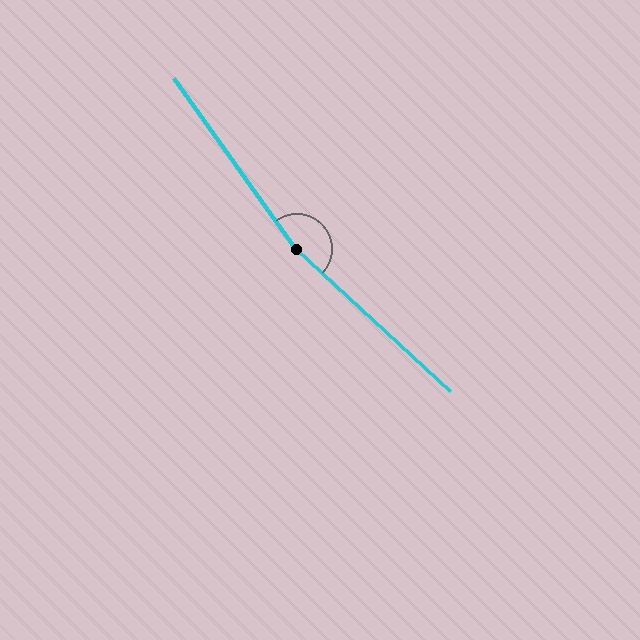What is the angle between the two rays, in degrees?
Approximately 169 degrees.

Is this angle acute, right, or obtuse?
It is obtuse.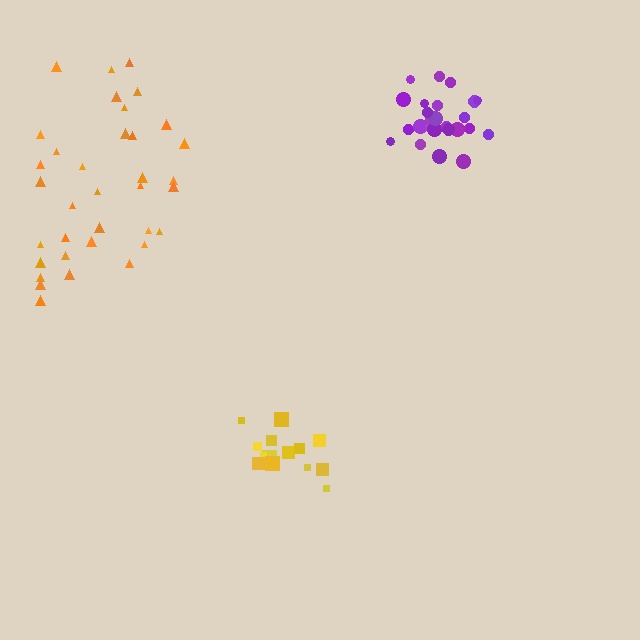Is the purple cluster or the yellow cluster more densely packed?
Purple.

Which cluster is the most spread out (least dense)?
Orange.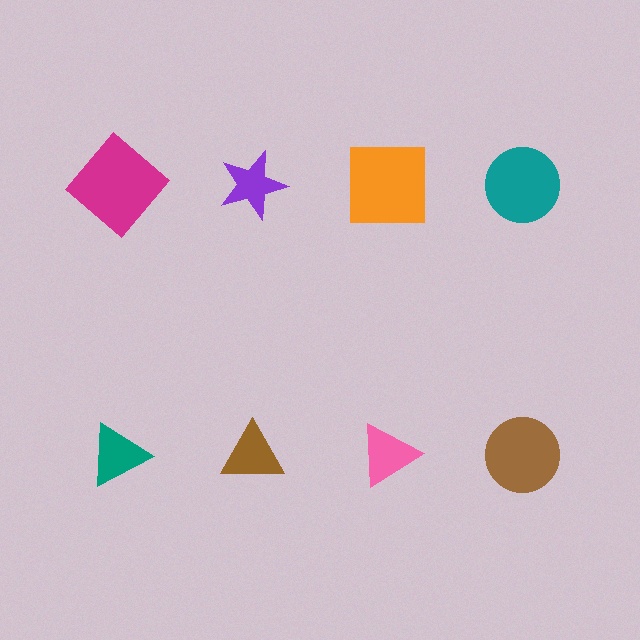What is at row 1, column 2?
A purple star.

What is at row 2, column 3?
A pink triangle.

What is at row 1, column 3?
An orange square.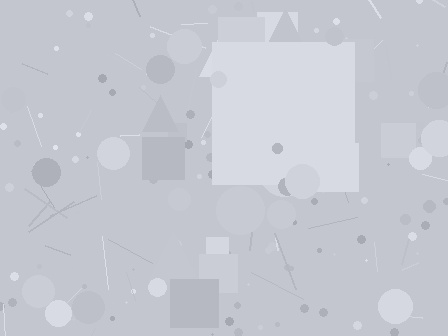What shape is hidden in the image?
A square is hidden in the image.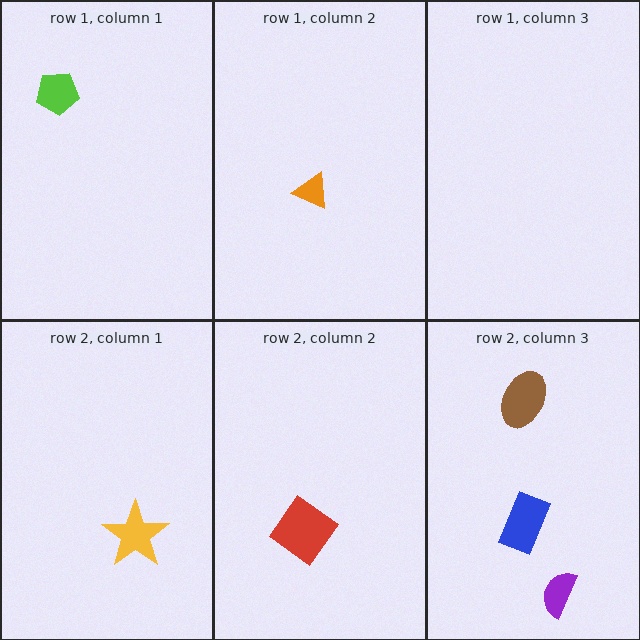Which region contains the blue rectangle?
The row 2, column 3 region.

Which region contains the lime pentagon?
The row 1, column 1 region.